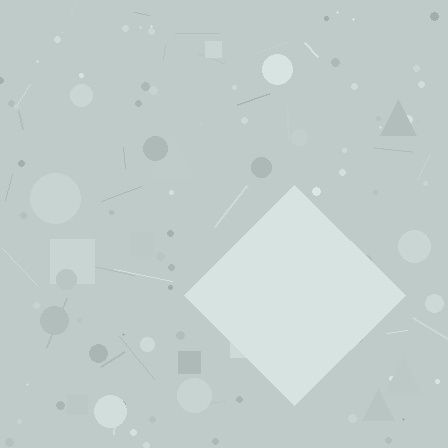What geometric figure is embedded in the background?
A diamond is embedded in the background.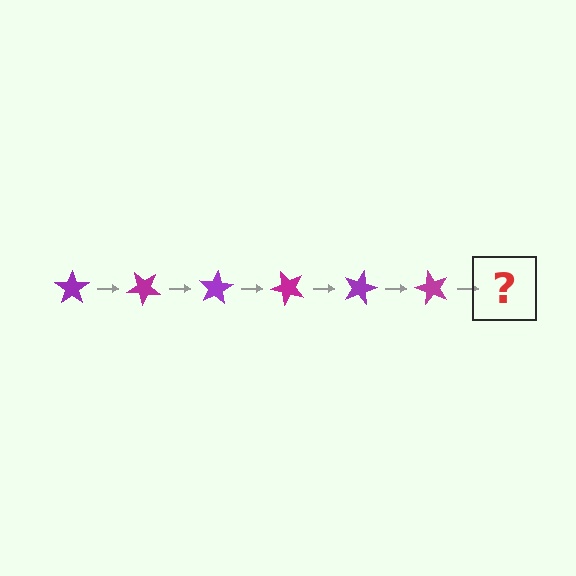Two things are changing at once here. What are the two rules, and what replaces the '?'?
The two rules are that it rotates 40 degrees each step and the color cycles through purple and magenta. The '?' should be a purple star, rotated 240 degrees from the start.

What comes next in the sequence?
The next element should be a purple star, rotated 240 degrees from the start.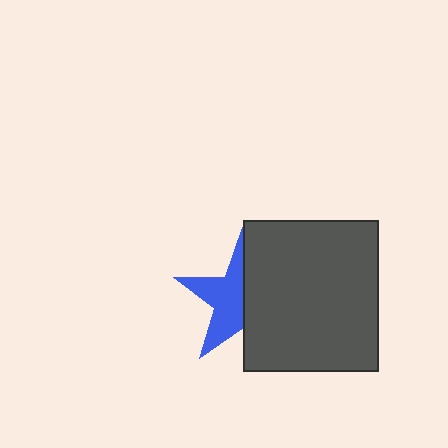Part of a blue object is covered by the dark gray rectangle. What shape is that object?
It is a star.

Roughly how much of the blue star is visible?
About half of it is visible (roughly 52%).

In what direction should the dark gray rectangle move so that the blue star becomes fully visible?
The dark gray rectangle should move right. That is the shortest direction to clear the overlap and leave the blue star fully visible.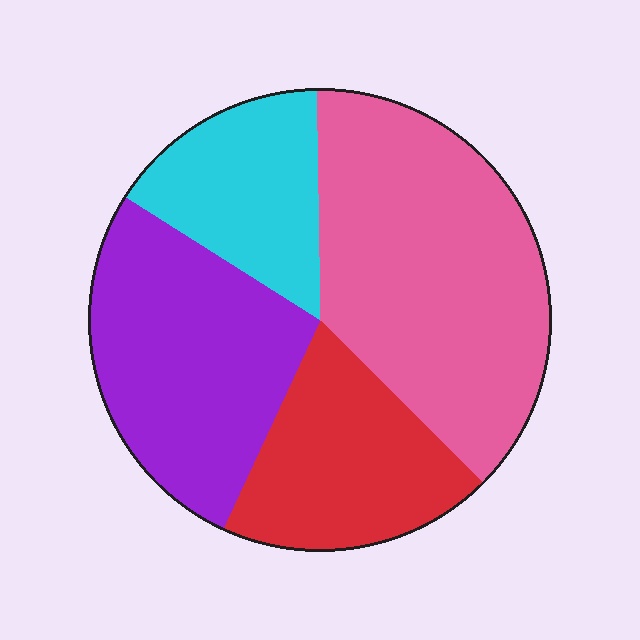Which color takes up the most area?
Pink, at roughly 40%.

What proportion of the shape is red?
Red covers about 20% of the shape.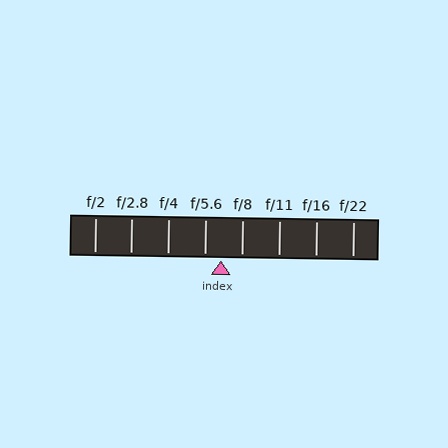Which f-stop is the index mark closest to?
The index mark is closest to f/5.6.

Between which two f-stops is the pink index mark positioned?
The index mark is between f/5.6 and f/8.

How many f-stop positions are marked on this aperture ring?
There are 8 f-stop positions marked.